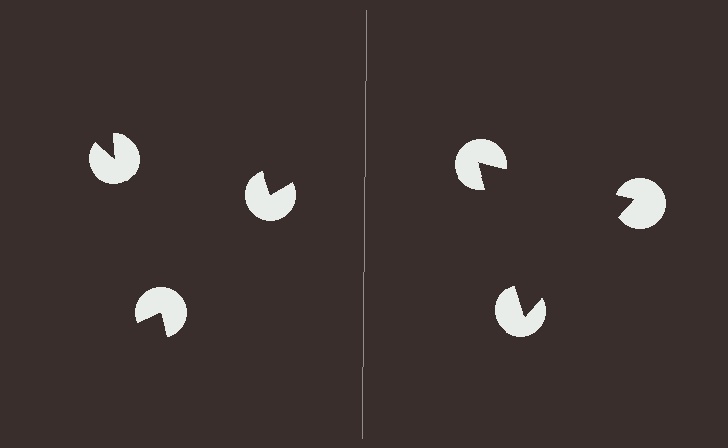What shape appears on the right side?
An illusory triangle.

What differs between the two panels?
The pac-man discs are positioned identically on both sides; only the wedge orientations differ. On the right they align to a triangle; on the left they are misaligned.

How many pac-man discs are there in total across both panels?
6 — 3 on each side.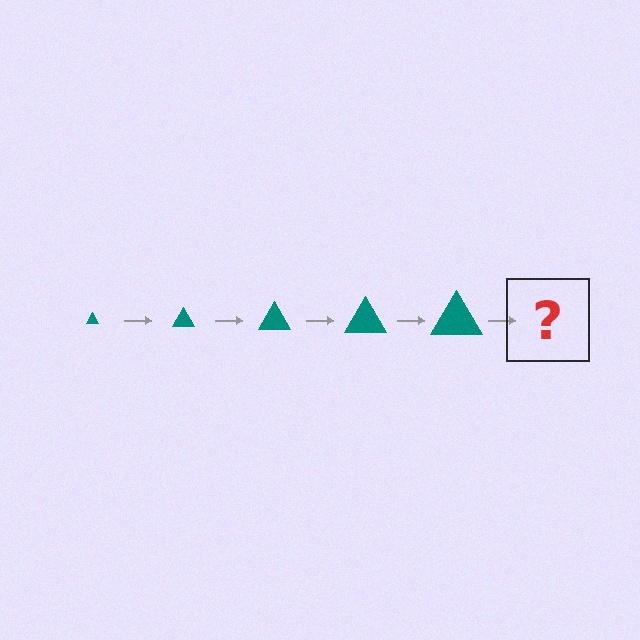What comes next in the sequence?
The next element should be a teal triangle, larger than the previous one.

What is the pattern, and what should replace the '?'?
The pattern is that the triangle gets progressively larger each step. The '?' should be a teal triangle, larger than the previous one.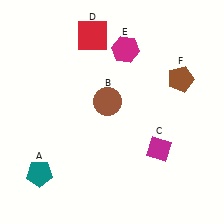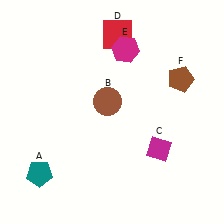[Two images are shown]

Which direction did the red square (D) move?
The red square (D) moved right.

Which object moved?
The red square (D) moved right.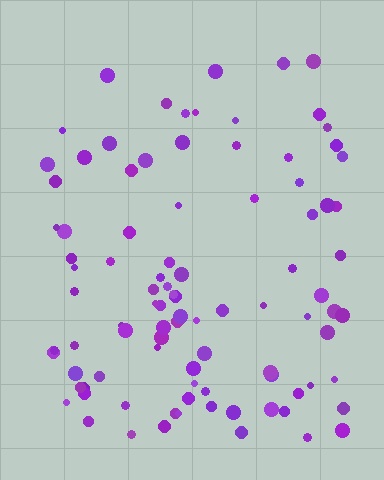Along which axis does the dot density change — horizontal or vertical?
Vertical.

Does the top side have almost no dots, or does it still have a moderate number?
Still a moderate number, just noticeably fewer than the bottom.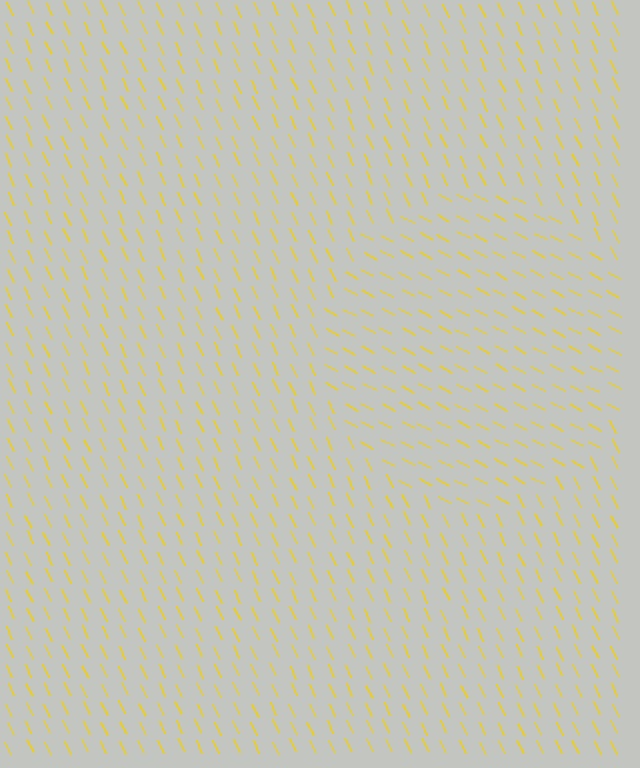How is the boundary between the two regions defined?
The boundary is defined purely by a change in line orientation (approximately 37 degrees difference). All lines are the same color and thickness.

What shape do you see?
I see a circle.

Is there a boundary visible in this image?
Yes, there is a texture boundary formed by a change in line orientation.